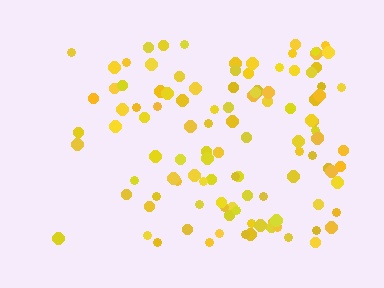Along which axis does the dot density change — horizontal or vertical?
Horizontal.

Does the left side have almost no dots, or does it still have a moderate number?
Still a moderate number, just noticeably fewer than the right.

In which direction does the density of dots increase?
From left to right, with the right side densest.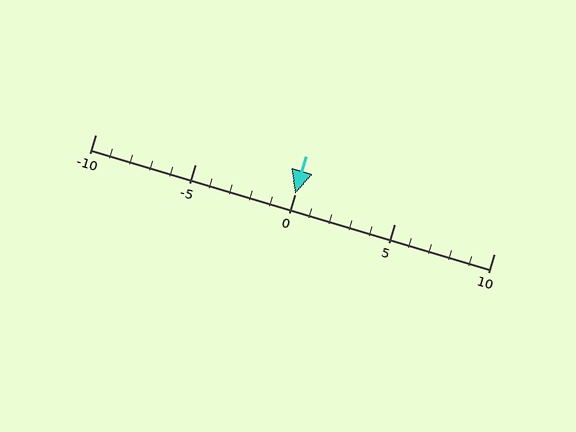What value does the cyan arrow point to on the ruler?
The cyan arrow points to approximately 0.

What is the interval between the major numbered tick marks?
The major tick marks are spaced 5 units apart.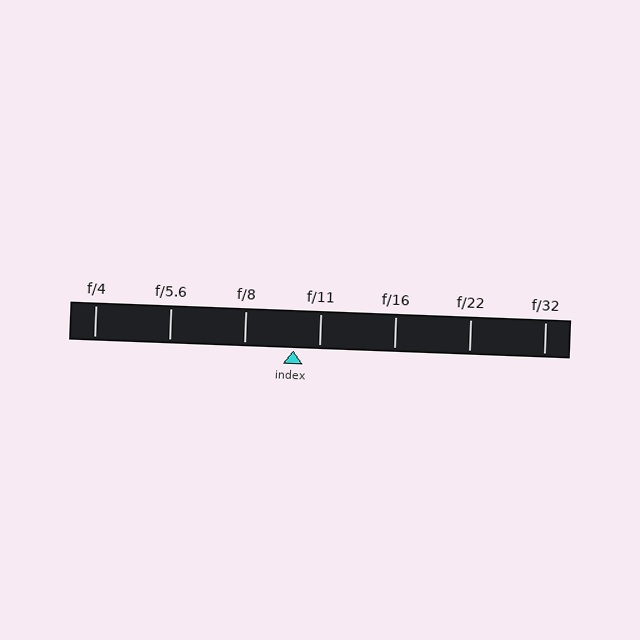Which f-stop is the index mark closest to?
The index mark is closest to f/11.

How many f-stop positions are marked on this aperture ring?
There are 7 f-stop positions marked.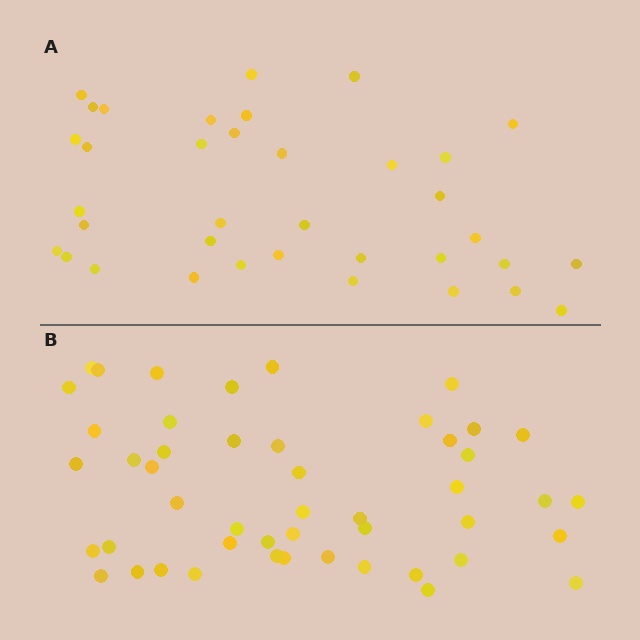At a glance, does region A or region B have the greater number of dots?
Region B (the bottom region) has more dots.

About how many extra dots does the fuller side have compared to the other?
Region B has roughly 12 or so more dots than region A.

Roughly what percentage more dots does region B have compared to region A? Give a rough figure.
About 35% more.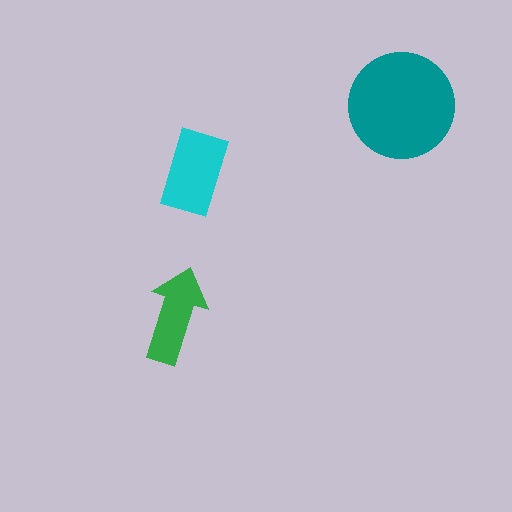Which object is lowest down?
The green arrow is bottommost.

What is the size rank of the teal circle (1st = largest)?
1st.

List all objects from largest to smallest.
The teal circle, the cyan rectangle, the green arrow.